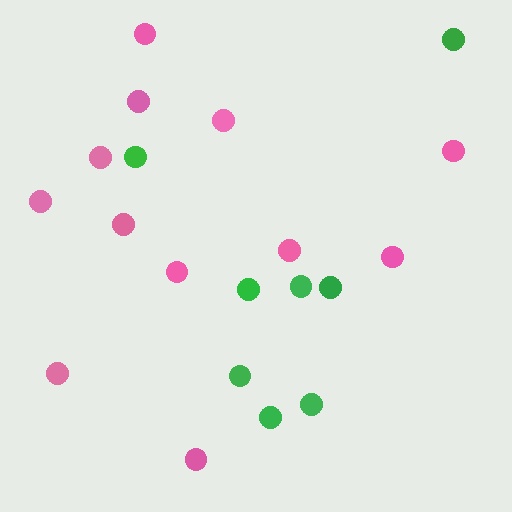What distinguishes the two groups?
There are 2 groups: one group of pink circles (12) and one group of green circles (8).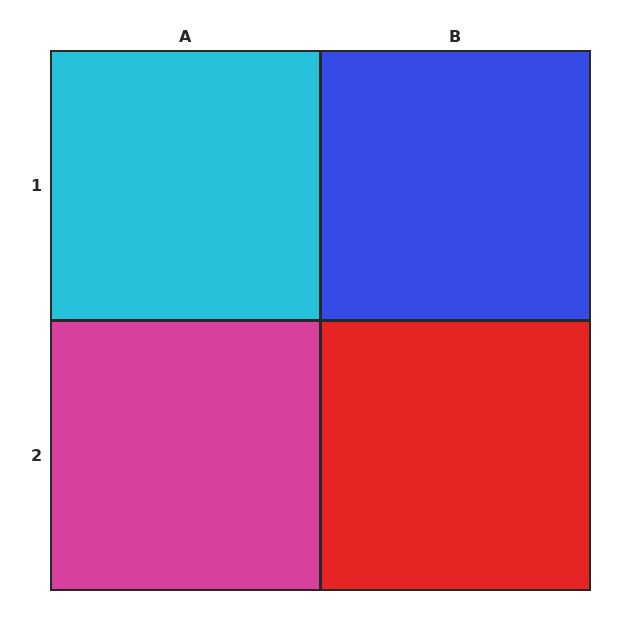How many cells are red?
1 cell is red.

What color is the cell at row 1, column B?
Blue.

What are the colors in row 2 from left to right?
Magenta, red.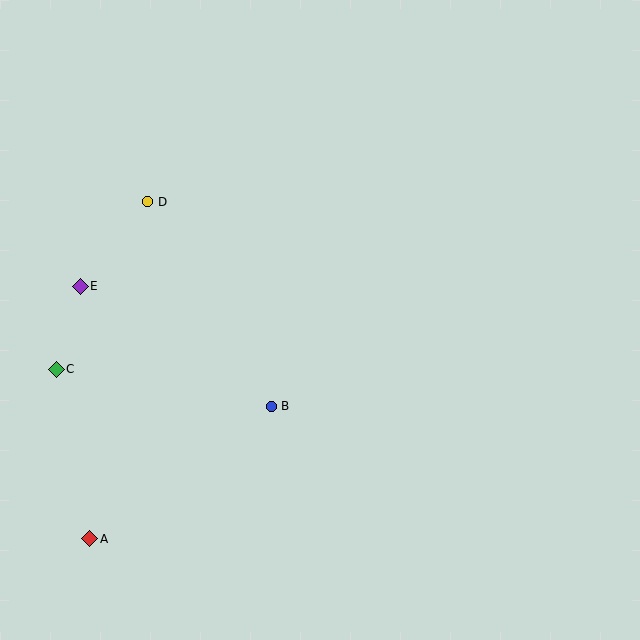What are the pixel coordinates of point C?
Point C is at (56, 369).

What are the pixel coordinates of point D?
Point D is at (148, 202).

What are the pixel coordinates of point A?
Point A is at (90, 539).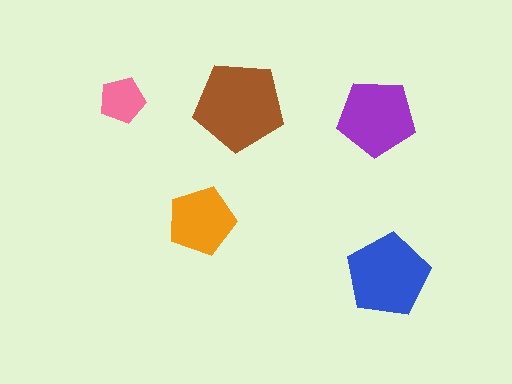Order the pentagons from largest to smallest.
the brown one, the blue one, the purple one, the orange one, the pink one.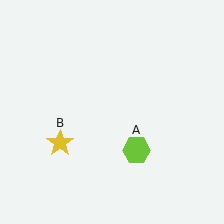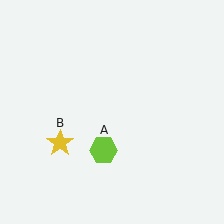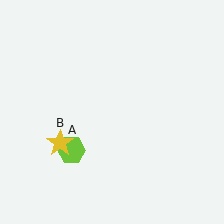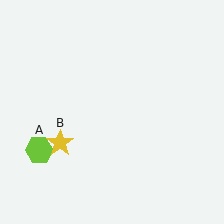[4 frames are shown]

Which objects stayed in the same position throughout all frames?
Yellow star (object B) remained stationary.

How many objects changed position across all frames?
1 object changed position: lime hexagon (object A).